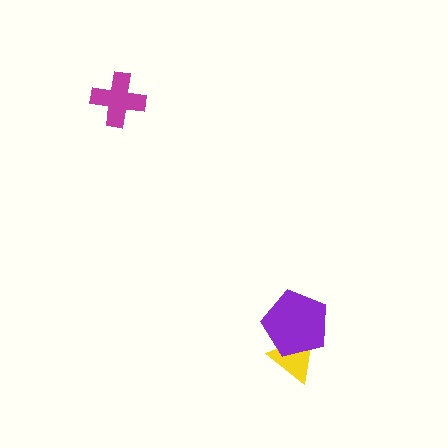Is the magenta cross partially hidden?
No, no other shape covers it.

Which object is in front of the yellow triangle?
The purple pentagon is in front of the yellow triangle.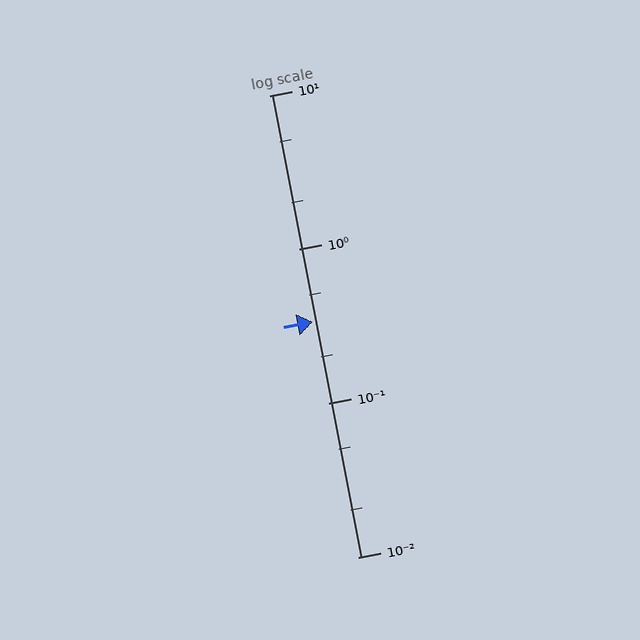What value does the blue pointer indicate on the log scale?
The pointer indicates approximately 0.34.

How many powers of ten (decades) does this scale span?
The scale spans 3 decades, from 0.01 to 10.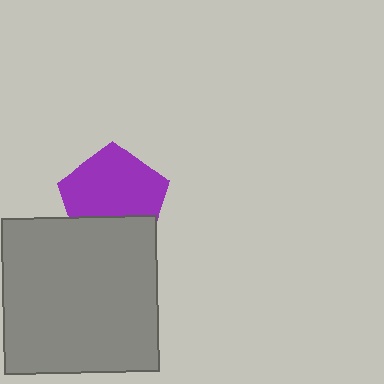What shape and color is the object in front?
The object in front is a gray square.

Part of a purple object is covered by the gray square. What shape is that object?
It is a pentagon.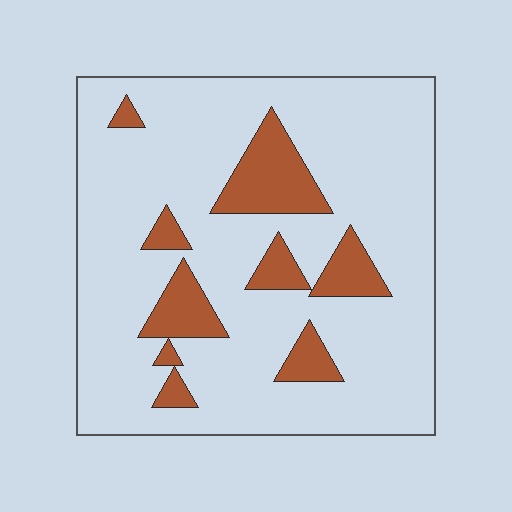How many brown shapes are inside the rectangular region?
9.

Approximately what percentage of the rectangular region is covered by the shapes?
Approximately 15%.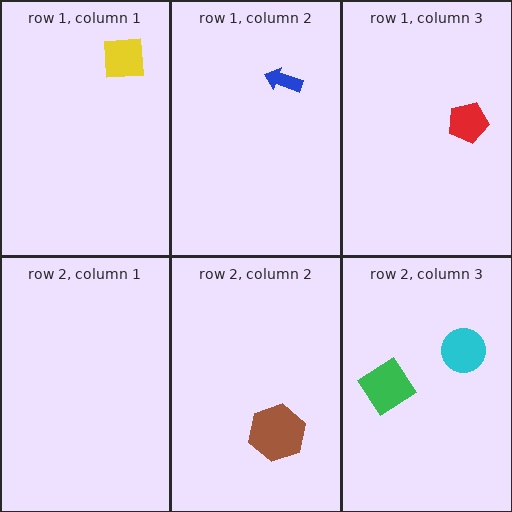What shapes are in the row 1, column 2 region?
The blue arrow.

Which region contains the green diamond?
The row 2, column 3 region.